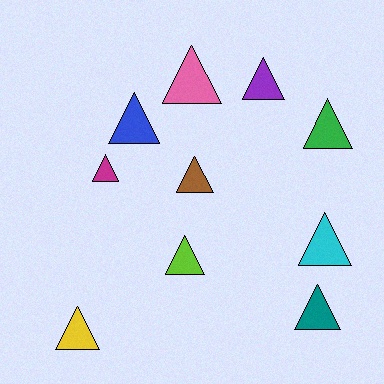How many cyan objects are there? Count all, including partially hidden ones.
There is 1 cyan object.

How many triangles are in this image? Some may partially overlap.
There are 10 triangles.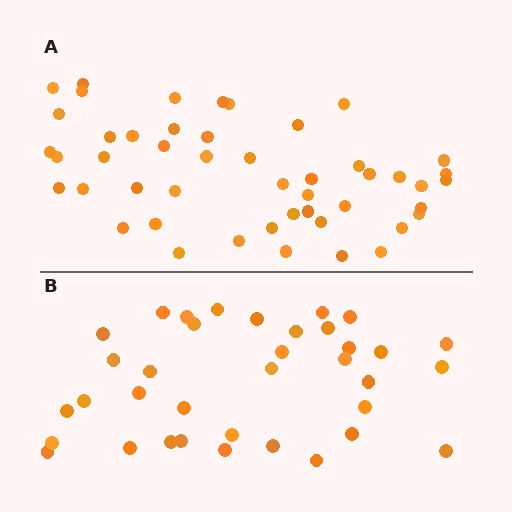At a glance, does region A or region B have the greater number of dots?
Region A (the top region) has more dots.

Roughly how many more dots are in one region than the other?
Region A has roughly 12 or so more dots than region B.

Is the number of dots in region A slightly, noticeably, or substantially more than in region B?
Region A has noticeably more, but not dramatically so. The ratio is roughly 1.3 to 1.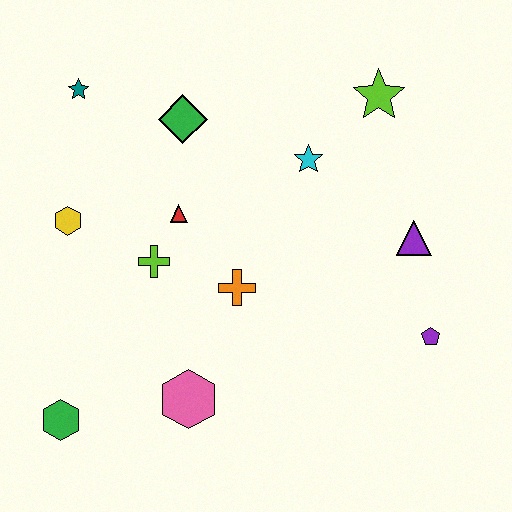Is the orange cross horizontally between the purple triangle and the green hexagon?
Yes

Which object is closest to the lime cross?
The red triangle is closest to the lime cross.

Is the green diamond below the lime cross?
No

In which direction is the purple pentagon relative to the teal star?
The purple pentagon is to the right of the teal star.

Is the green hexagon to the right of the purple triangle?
No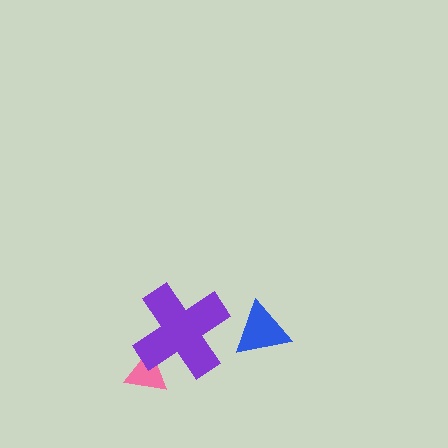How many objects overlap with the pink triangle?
1 object overlaps with the pink triangle.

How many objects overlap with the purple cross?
1 object overlaps with the purple cross.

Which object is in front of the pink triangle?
The purple cross is in front of the pink triangle.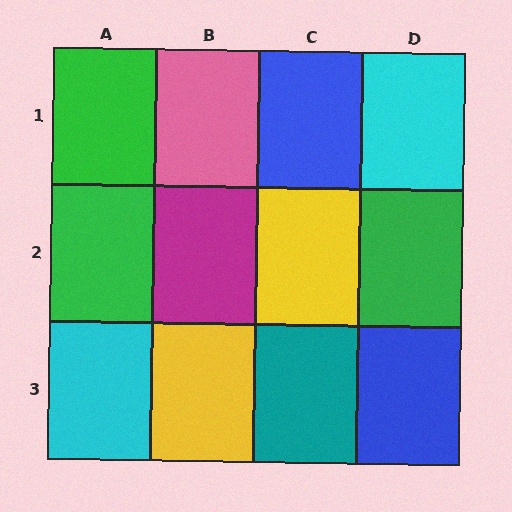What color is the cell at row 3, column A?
Cyan.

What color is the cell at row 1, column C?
Blue.